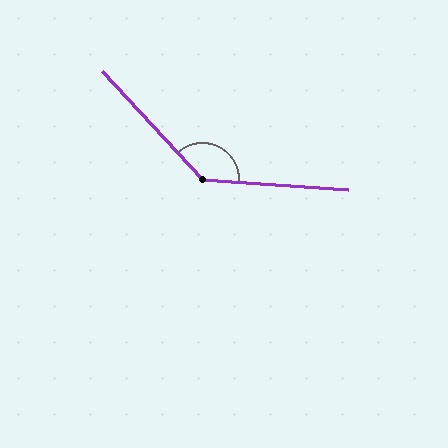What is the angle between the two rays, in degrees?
Approximately 137 degrees.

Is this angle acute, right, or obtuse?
It is obtuse.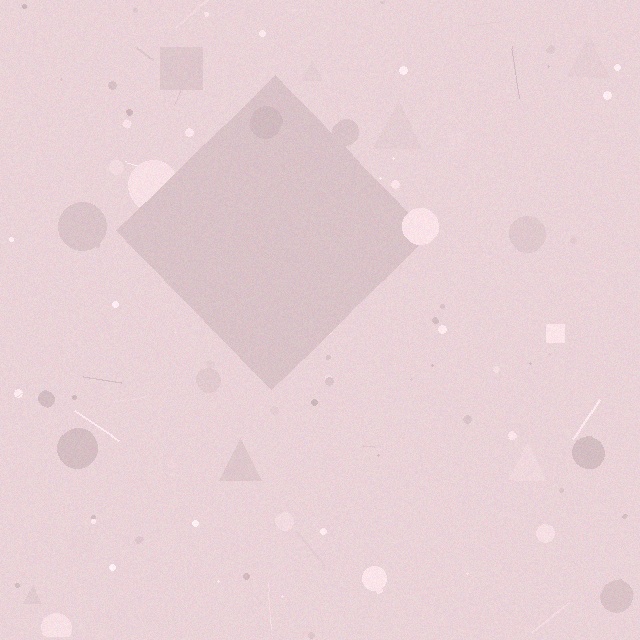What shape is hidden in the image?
A diamond is hidden in the image.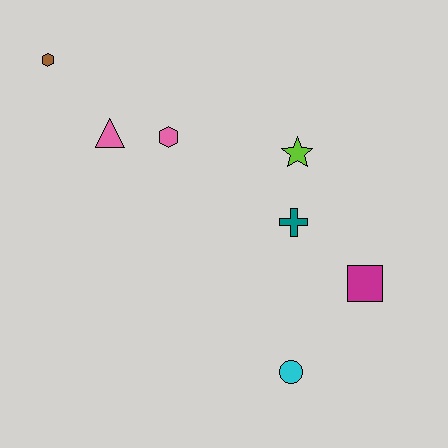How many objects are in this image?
There are 7 objects.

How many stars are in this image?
There is 1 star.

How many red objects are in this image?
There are no red objects.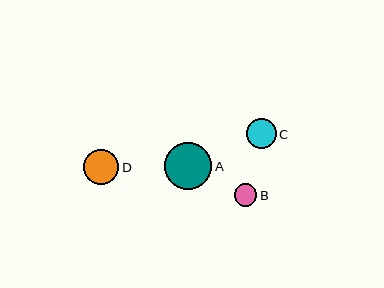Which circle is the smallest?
Circle B is the smallest with a size of approximately 23 pixels.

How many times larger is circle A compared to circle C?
Circle A is approximately 1.6 times the size of circle C.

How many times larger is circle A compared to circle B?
Circle A is approximately 2.1 times the size of circle B.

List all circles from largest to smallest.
From largest to smallest: A, D, C, B.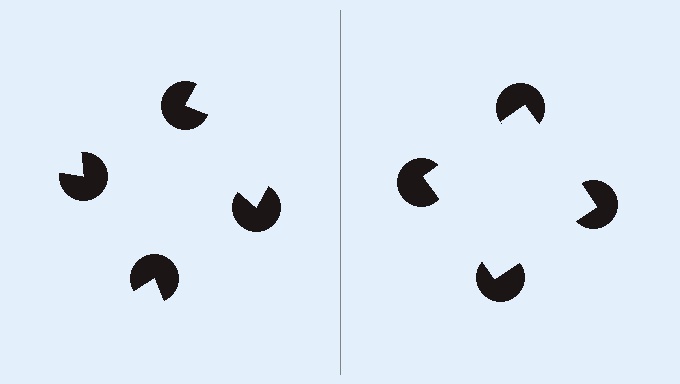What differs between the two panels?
The pac-man discs are positioned identically on both sides; only the wedge orientations differ. On the right they align to a square; on the left they are misaligned.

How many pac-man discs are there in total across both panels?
8 — 4 on each side.